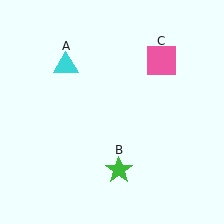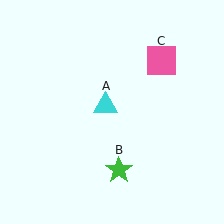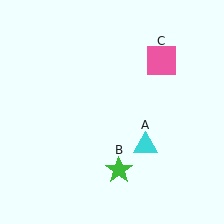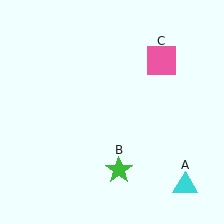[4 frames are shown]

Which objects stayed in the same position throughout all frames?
Green star (object B) and pink square (object C) remained stationary.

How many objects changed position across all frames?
1 object changed position: cyan triangle (object A).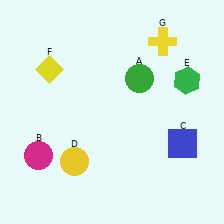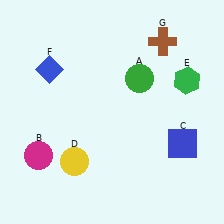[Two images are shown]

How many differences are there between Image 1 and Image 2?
There are 2 differences between the two images.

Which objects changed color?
F changed from yellow to blue. G changed from yellow to brown.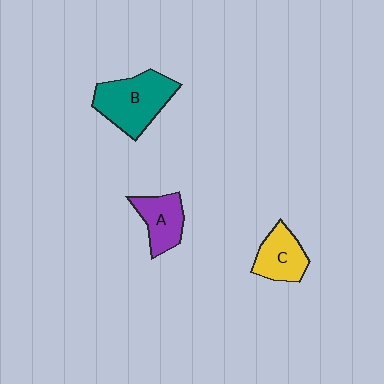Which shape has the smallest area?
Shape A (purple).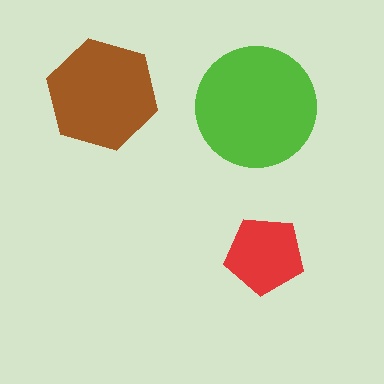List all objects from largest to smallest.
The lime circle, the brown hexagon, the red pentagon.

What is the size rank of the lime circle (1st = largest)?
1st.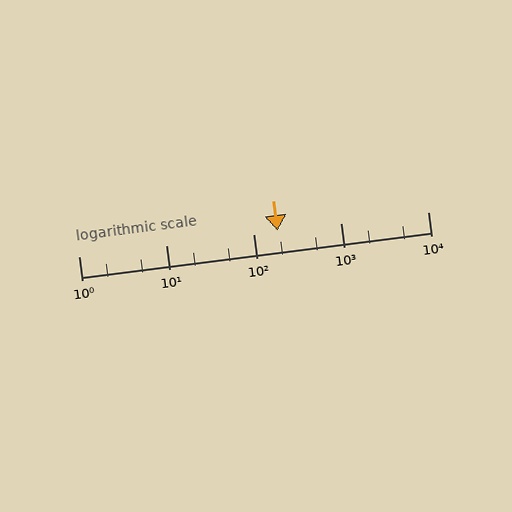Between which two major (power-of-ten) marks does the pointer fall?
The pointer is between 100 and 1000.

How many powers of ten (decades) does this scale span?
The scale spans 4 decades, from 1 to 10000.